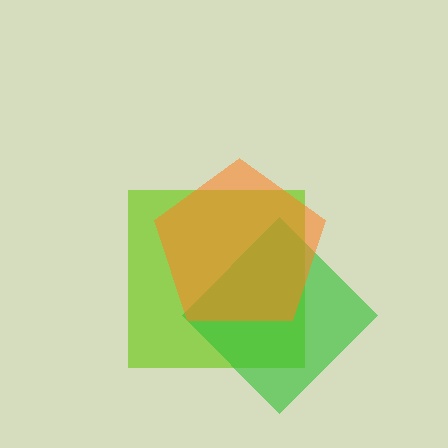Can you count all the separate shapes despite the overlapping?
Yes, there are 3 separate shapes.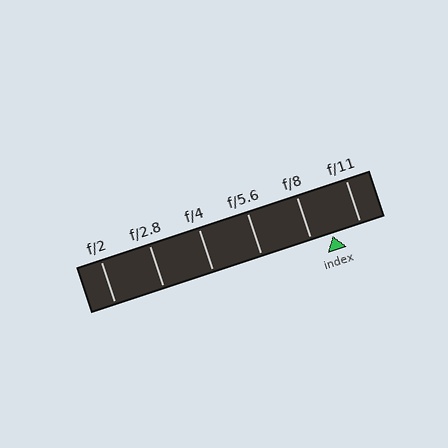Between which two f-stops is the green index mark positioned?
The index mark is between f/8 and f/11.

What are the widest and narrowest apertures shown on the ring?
The widest aperture shown is f/2 and the narrowest is f/11.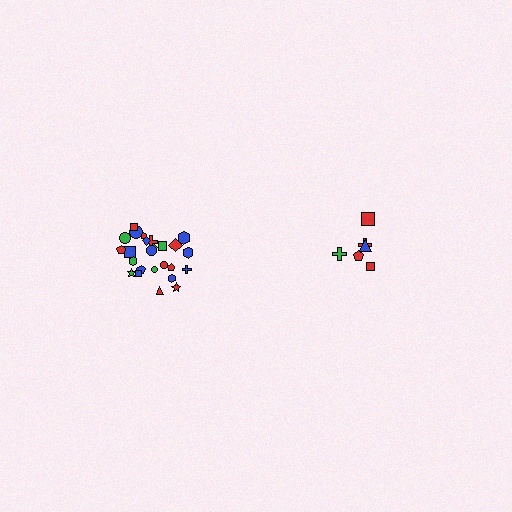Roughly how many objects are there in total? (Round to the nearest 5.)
Roughly 30 objects in total.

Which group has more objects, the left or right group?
The left group.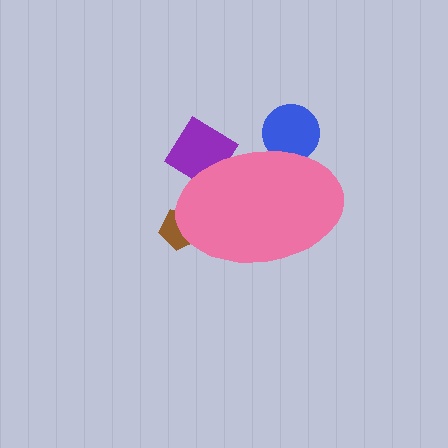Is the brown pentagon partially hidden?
Yes, the brown pentagon is partially hidden behind the pink ellipse.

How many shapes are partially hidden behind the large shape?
3 shapes are partially hidden.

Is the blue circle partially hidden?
Yes, the blue circle is partially hidden behind the pink ellipse.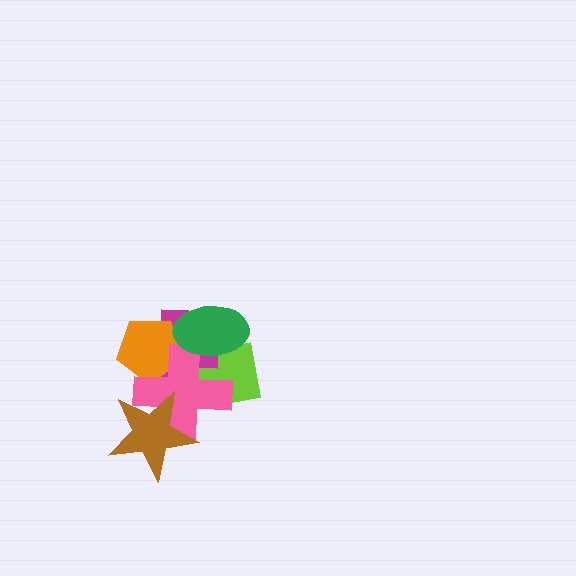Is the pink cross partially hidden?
Yes, it is partially covered by another shape.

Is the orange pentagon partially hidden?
Yes, it is partially covered by another shape.